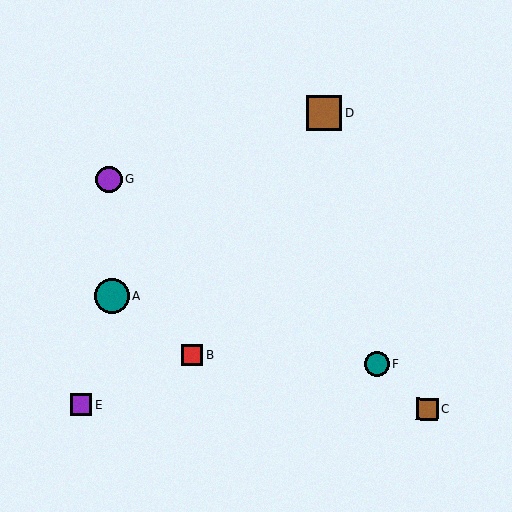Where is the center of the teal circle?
The center of the teal circle is at (376, 364).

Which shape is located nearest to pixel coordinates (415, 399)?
The brown square (labeled C) at (427, 409) is nearest to that location.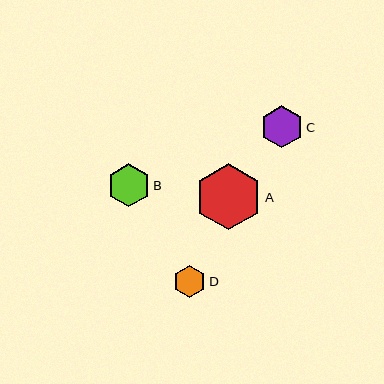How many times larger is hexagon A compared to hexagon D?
Hexagon A is approximately 2.1 times the size of hexagon D.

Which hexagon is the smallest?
Hexagon D is the smallest with a size of approximately 32 pixels.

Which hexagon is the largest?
Hexagon A is the largest with a size of approximately 67 pixels.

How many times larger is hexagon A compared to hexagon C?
Hexagon A is approximately 1.6 times the size of hexagon C.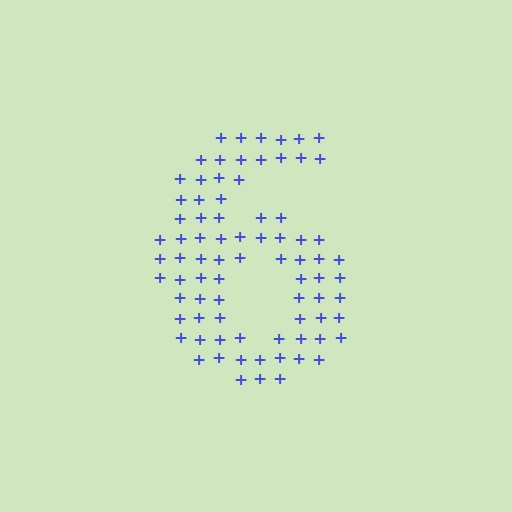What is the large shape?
The large shape is the digit 6.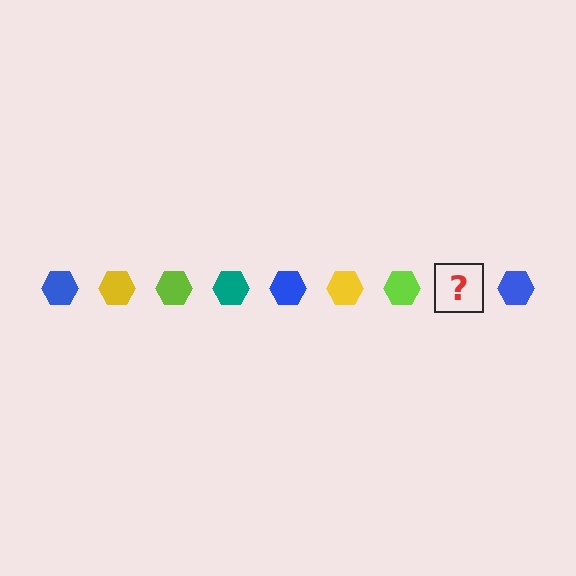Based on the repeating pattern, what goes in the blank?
The blank should be a teal hexagon.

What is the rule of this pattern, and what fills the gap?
The rule is that the pattern cycles through blue, yellow, lime, teal hexagons. The gap should be filled with a teal hexagon.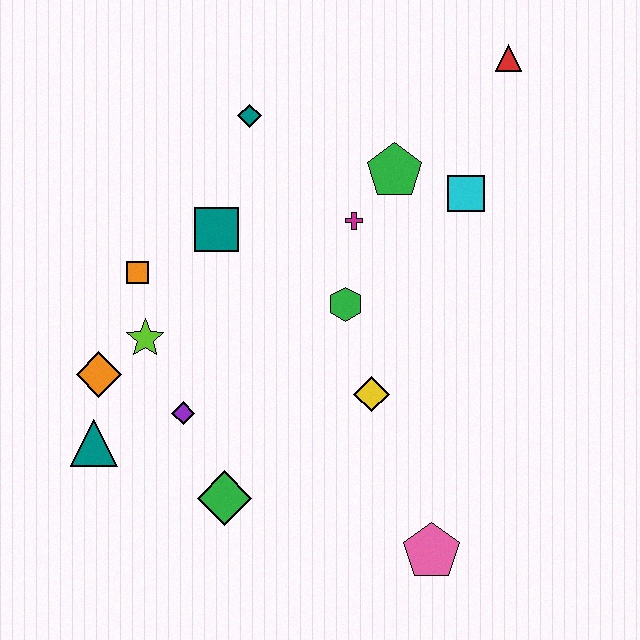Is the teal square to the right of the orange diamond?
Yes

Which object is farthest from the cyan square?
The teal triangle is farthest from the cyan square.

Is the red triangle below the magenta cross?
No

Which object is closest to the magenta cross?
The green pentagon is closest to the magenta cross.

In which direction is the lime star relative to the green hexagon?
The lime star is to the left of the green hexagon.